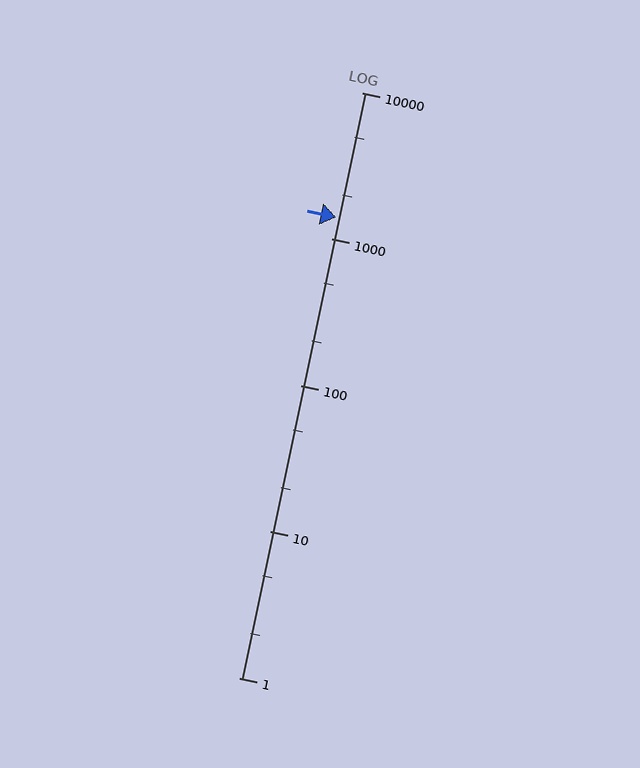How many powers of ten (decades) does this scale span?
The scale spans 4 decades, from 1 to 10000.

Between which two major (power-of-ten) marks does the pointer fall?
The pointer is between 1000 and 10000.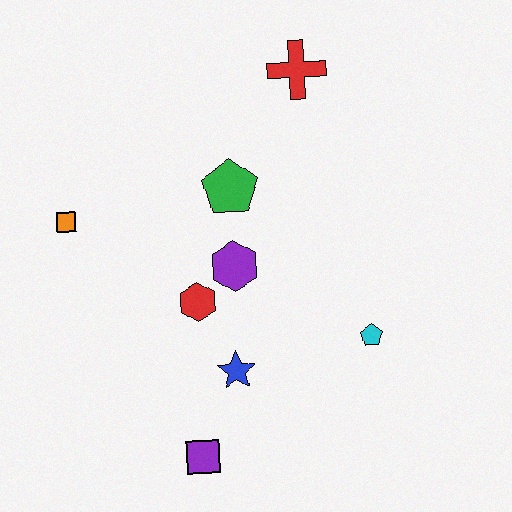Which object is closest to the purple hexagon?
The red hexagon is closest to the purple hexagon.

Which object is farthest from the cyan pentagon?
The orange square is farthest from the cyan pentagon.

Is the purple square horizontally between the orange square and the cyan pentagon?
Yes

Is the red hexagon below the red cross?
Yes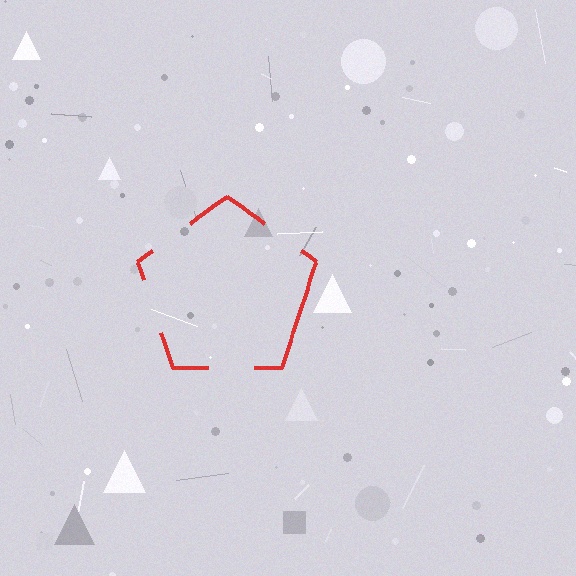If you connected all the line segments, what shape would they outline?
They would outline a pentagon.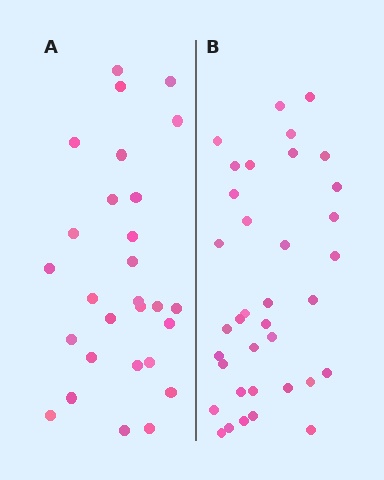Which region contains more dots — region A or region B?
Region B (the right region) has more dots.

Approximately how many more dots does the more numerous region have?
Region B has roughly 8 or so more dots than region A.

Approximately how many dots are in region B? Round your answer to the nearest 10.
About 40 dots. (The exact count is 36, which rounds to 40.)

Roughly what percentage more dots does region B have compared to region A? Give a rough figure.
About 30% more.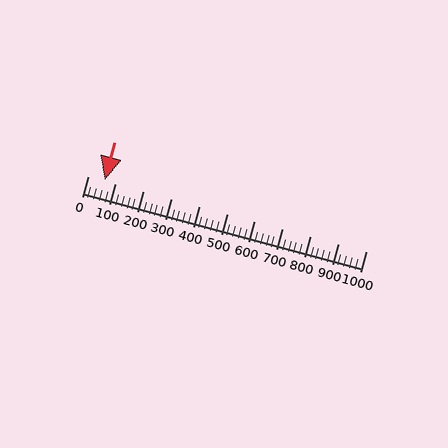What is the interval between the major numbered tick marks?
The major tick marks are spaced 100 units apart.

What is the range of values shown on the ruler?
The ruler shows values from 0 to 1000.